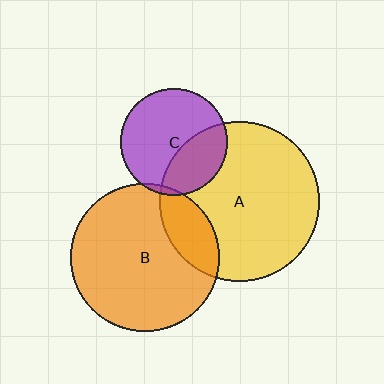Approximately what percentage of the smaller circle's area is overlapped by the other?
Approximately 5%.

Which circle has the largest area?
Circle A (yellow).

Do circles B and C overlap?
Yes.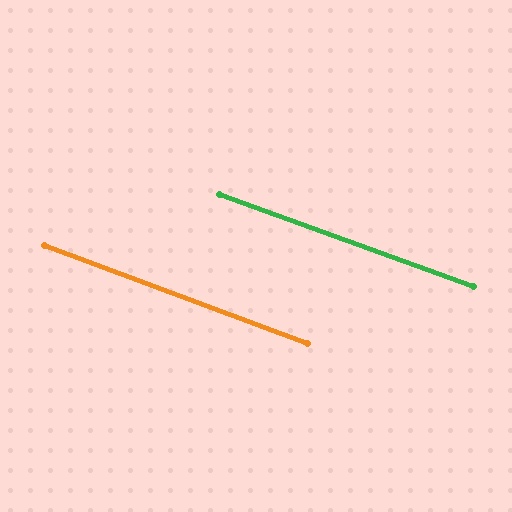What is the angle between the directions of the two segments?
Approximately 0 degrees.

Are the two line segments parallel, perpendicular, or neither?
Parallel — their directions differ by only 0.4°.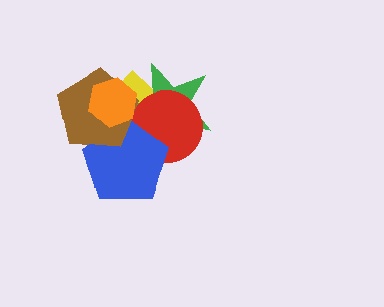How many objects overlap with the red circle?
3 objects overlap with the red circle.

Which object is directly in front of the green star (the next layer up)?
The red circle is directly in front of the green star.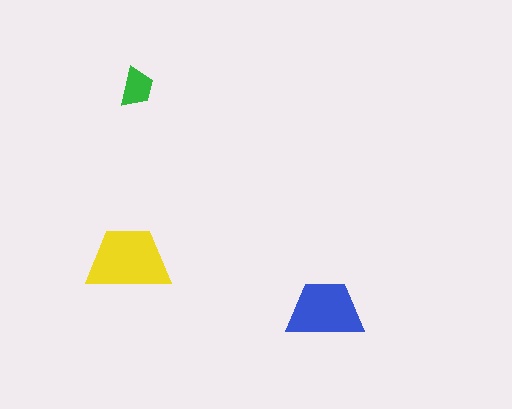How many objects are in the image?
There are 3 objects in the image.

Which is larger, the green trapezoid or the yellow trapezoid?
The yellow one.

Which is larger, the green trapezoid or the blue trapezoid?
The blue one.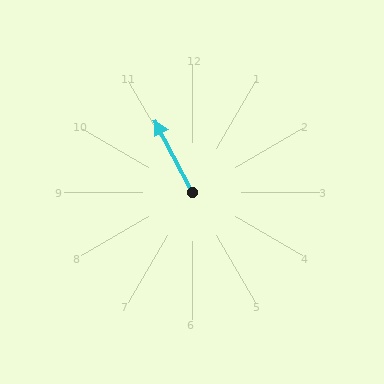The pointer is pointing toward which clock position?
Roughly 11 o'clock.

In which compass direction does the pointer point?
Northwest.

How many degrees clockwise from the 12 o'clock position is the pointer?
Approximately 332 degrees.